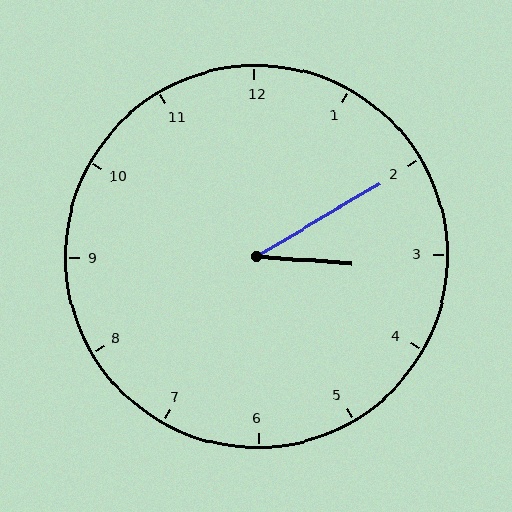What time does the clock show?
3:10.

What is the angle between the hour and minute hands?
Approximately 35 degrees.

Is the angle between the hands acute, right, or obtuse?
It is acute.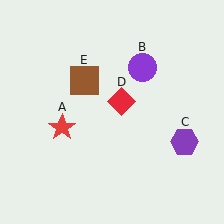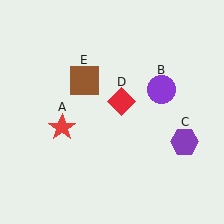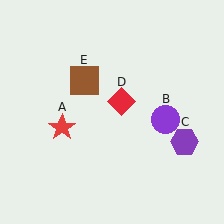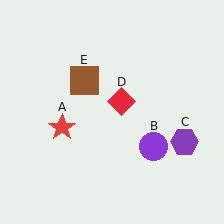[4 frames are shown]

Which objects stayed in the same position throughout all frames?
Red star (object A) and purple hexagon (object C) and red diamond (object D) and brown square (object E) remained stationary.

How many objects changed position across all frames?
1 object changed position: purple circle (object B).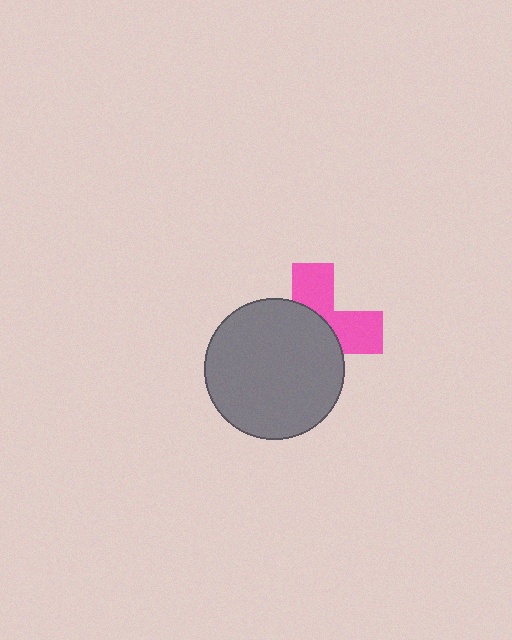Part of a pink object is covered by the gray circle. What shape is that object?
It is a cross.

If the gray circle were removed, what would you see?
You would see the complete pink cross.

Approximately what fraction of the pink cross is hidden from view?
Roughly 60% of the pink cross is hidden behind the gray circle.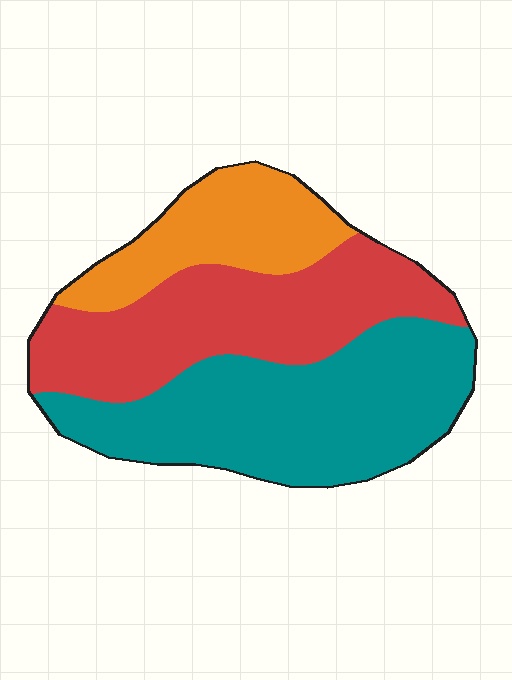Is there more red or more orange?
Red.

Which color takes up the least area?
Orange, at roughly 20%.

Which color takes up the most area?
Teal, at roughly 45%.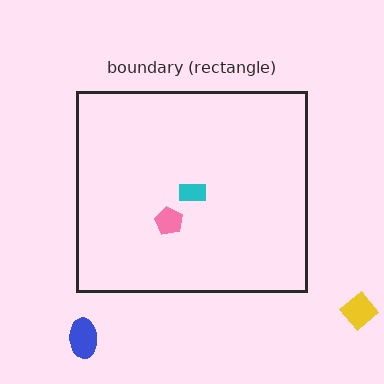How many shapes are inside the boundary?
2 inside, 2 outside.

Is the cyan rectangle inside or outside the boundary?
Inside.